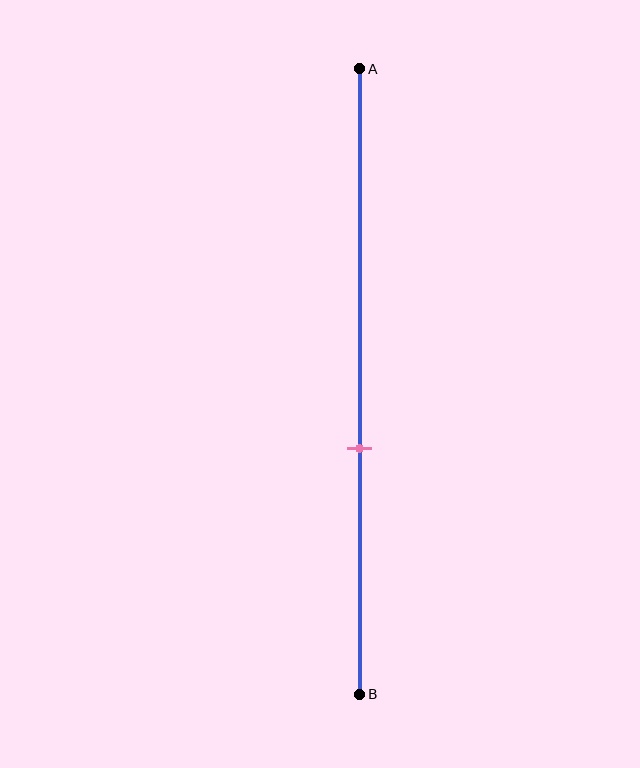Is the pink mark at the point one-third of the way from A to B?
No, the mark is at about 60% from A, not at the 33% one-third point.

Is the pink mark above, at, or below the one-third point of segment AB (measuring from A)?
The pink mark is below the one-third point of segment AB.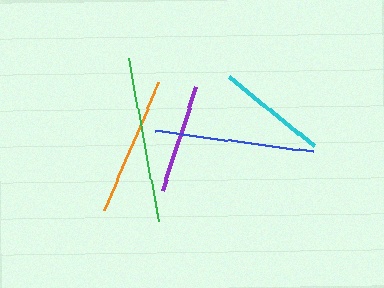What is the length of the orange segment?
The orange segment is approximately 139 pixels long.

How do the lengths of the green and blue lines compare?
The green and blue lines are approximately the same length.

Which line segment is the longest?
The green line is the longest at approximately 167 pixels.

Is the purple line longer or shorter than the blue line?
The blue line is longer than the purple line.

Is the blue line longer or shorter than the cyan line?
The blue line is longer than the cyan line.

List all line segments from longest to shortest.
From longest to shortest: green, blue, orange, cyan, purple.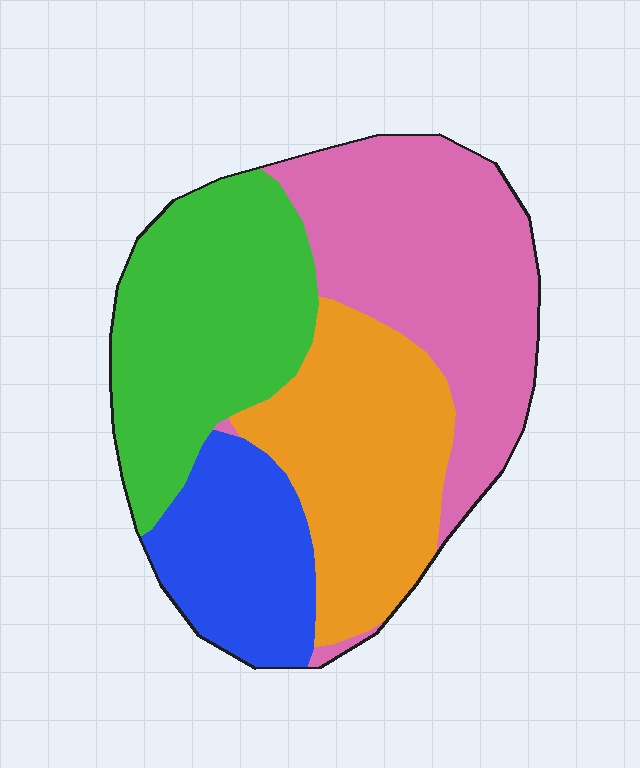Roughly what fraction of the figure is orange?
Orange takes up about one quarter (1/4) of the figure.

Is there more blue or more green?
Green.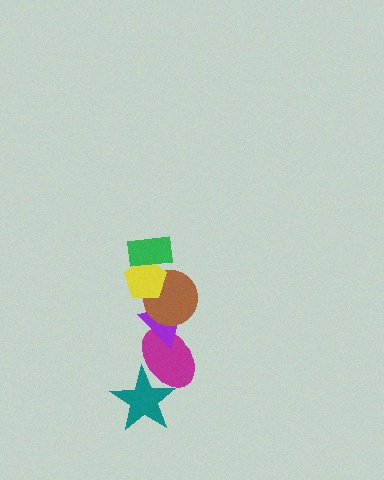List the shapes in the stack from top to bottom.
From top to bottom: the green rectangle, the yellow pentagon, the brown circle, the purple triangle, the magenta ellipse, the teal star.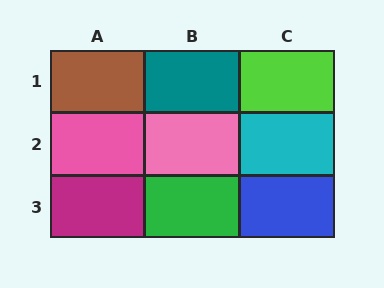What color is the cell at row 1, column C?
Lime.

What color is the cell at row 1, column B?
Teal.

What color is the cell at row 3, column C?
Blue.